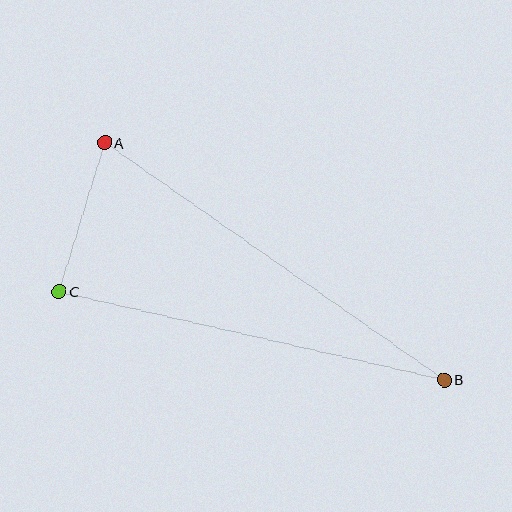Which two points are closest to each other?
Points A and C are closest to each other.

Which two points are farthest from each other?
Points A and B are farthest from each other.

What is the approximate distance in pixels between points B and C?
The distance between B and C is approximately 395 pixels.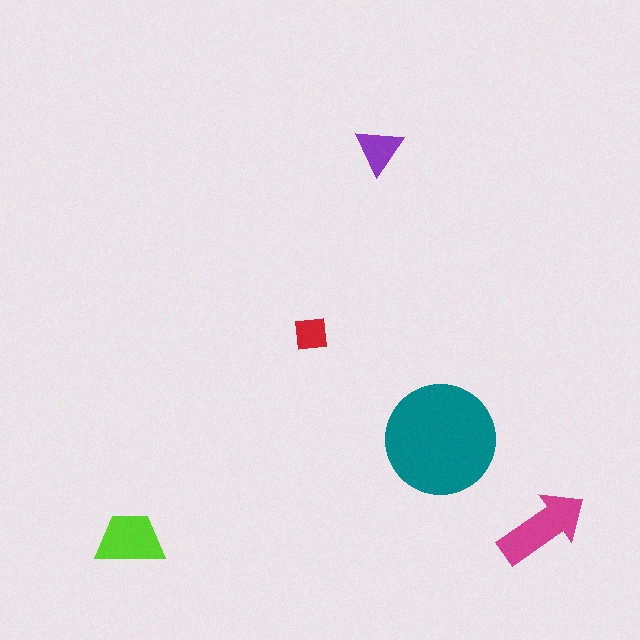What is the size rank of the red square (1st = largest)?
5th.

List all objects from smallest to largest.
The red square, the purple triangle, the lime trapezoid, the magenta arrow, the teal circle.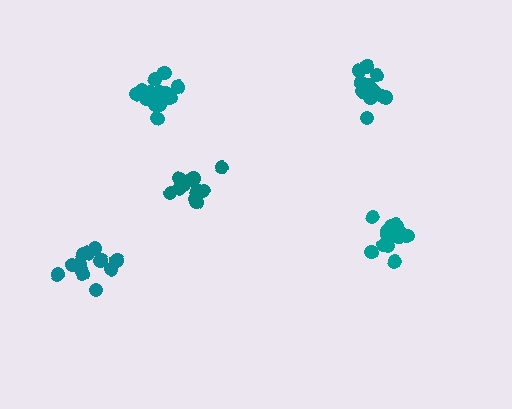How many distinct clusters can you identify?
There are 5 distinct clusters.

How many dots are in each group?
Group 1: 11 dots, Group 2: 14 dots, Group 3: 17 dots, Group 4: 11 dots, Group 5: 13 dots (66 total).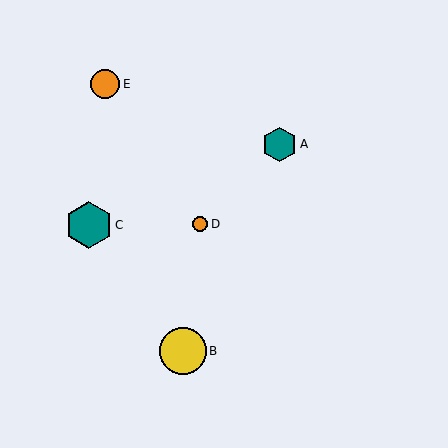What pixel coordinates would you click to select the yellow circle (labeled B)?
Click at (183, 351) to select the yellow circle B.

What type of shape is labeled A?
Shape A is a teal hexagon.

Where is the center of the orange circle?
The center of the orange circle is at (200, 224).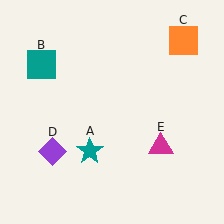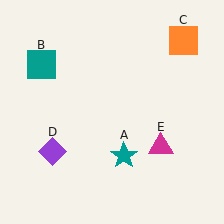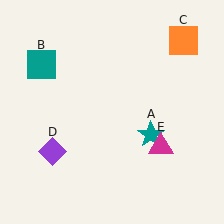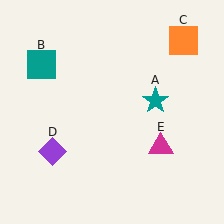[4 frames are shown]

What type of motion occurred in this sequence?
The teal star (object A) rotated counterclockwise around the center of the scene.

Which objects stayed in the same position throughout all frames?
Teal square (object B) and orange square (object C) and purple diamond (object D) and magenta triangle (object E) remained stationary.